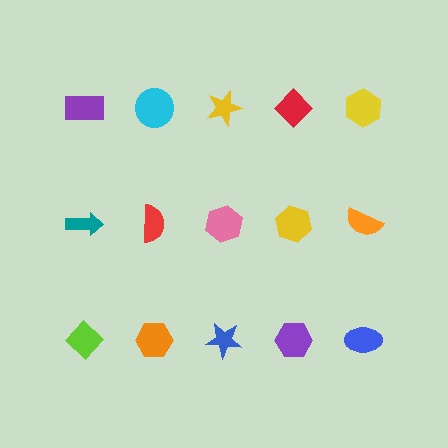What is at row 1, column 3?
A yellow star.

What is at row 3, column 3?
A blue star.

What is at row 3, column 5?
A blue ellipse.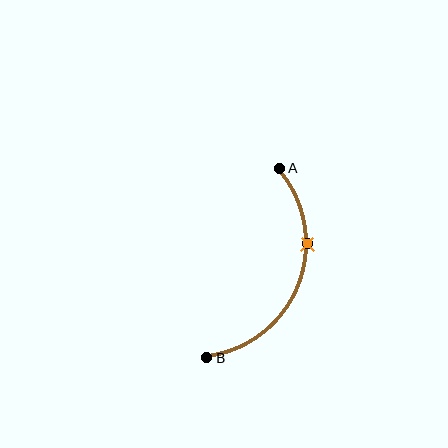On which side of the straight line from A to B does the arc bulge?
The arc bulges to the right of the straight line connecting A and B.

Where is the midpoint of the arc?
The arc midpoint is the point on the curve farthest from the straight line joining A and B. It sits to the right of that line.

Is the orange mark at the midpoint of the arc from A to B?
No. The orange mark lies on the arc but is closer to endpoint A. The arc midpoint would be at the point on the curve equidistant along the arc from both A and B.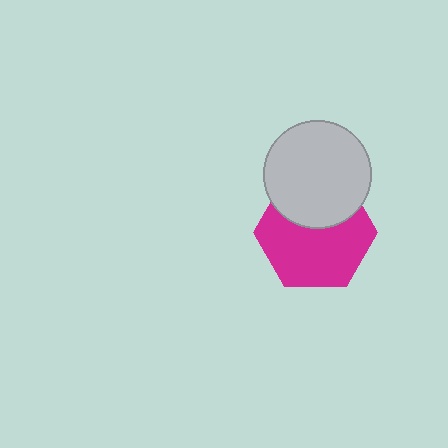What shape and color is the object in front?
The object in front is a light gray circle.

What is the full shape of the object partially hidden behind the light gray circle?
The partially hidden object is a magenta hexagon.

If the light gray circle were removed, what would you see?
You would see the complete magenta hexagon.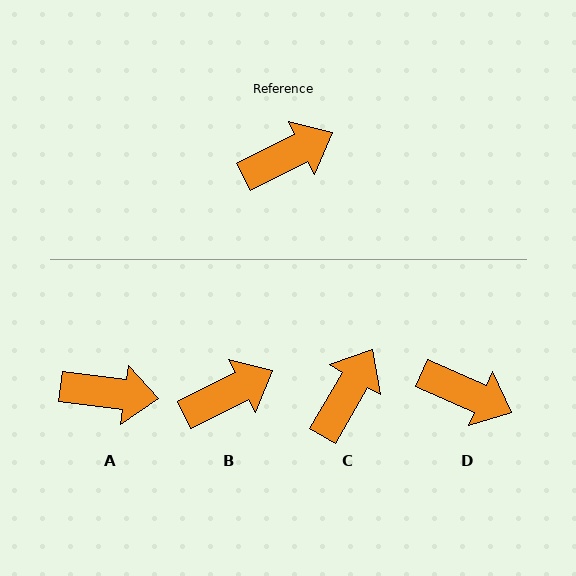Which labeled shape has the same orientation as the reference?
B.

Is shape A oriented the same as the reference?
No, it is off by about 34 degrees.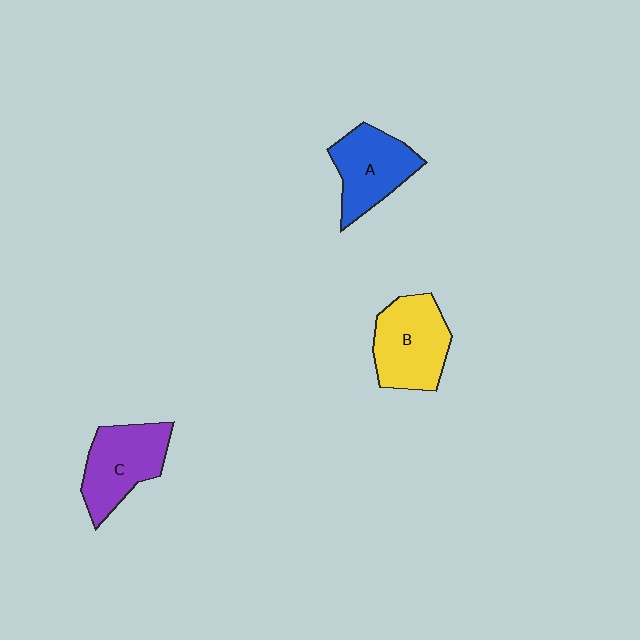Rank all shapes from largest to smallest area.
From largest to smallest: B (yellow), C (purple), A (blue).